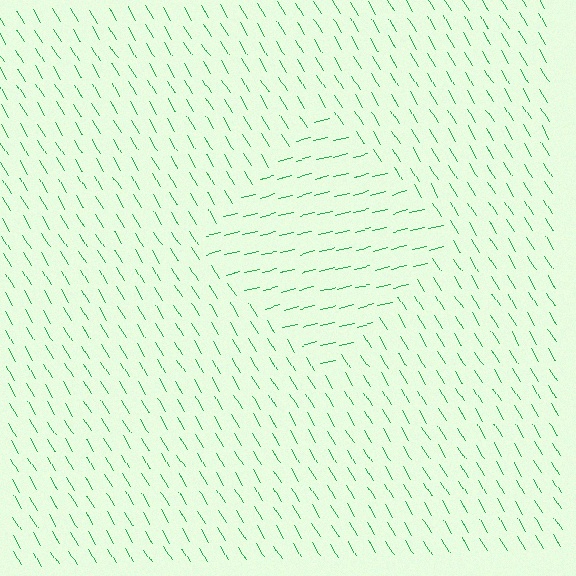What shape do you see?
I see a diamond.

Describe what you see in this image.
The image is filled with small green line segments. A diamond region in the image has lines oriented differently from the surrounding lines, creating a visible texture boundary.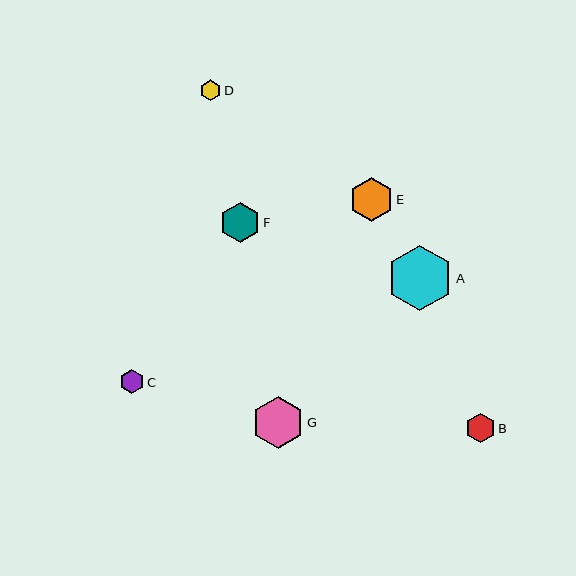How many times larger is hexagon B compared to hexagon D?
Hexagon B is approximately 1.4 times the size of hexagon D.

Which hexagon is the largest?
Hexagon A is the largest with a size of approximately 66 pixels.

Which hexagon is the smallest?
Hexagon D is the smallest with a size of approximately 21 pixels.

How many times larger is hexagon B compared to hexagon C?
Hexagon B is approximately 1.2 times the size of hexagon C.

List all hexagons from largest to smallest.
From largest to smallest: A, G, E, F, B, C, D.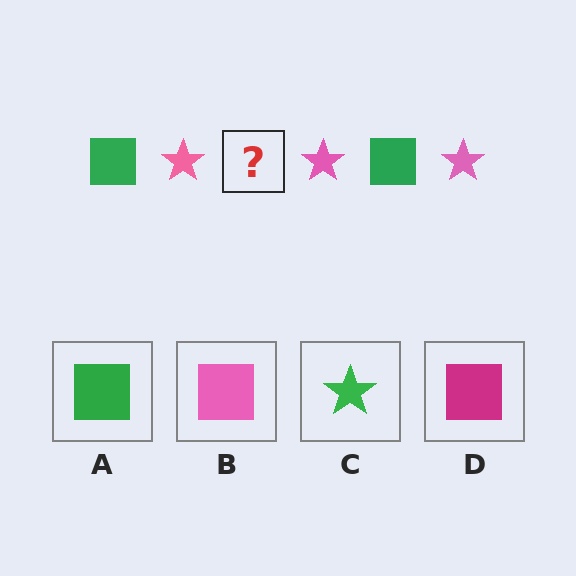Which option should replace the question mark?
Option A.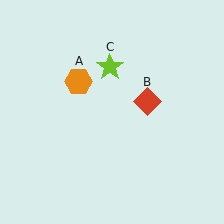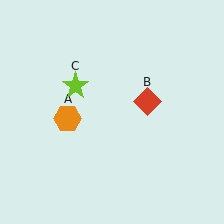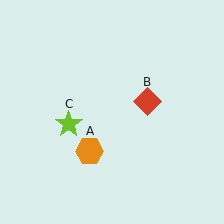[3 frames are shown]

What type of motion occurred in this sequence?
The orange hexagon (object A), lime star (object C) rotated counterclockwise around the center of the scene.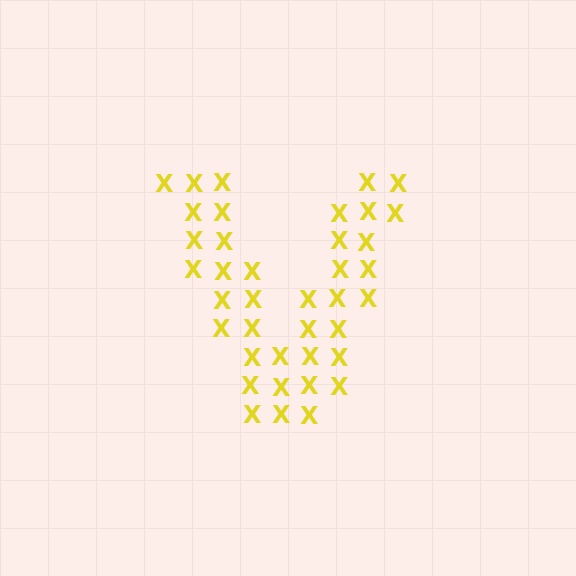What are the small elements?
The small elements are letter X's.